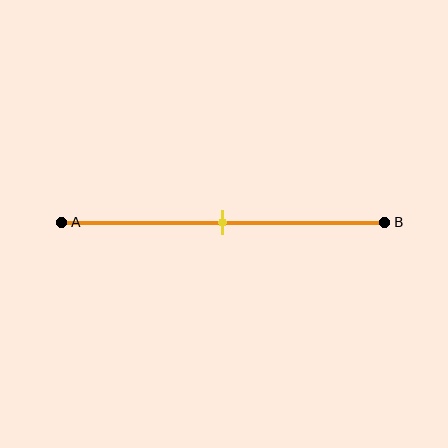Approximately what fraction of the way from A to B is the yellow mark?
The yellow mark is approximately 50% of the way from A to B.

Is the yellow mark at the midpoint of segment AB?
Yes, the mark is approximately at the midpoint.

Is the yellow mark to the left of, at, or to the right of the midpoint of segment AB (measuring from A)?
The yellow mark is approximately at the midpoint of segment AB.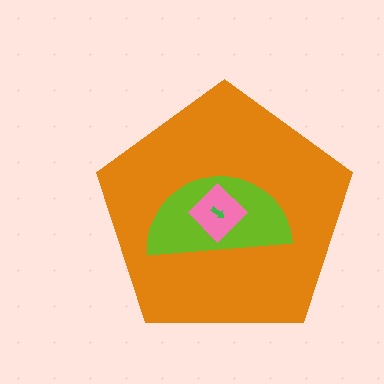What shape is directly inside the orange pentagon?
The lime semicircle.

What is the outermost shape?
The orange pentagon.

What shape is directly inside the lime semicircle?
The pink diamond.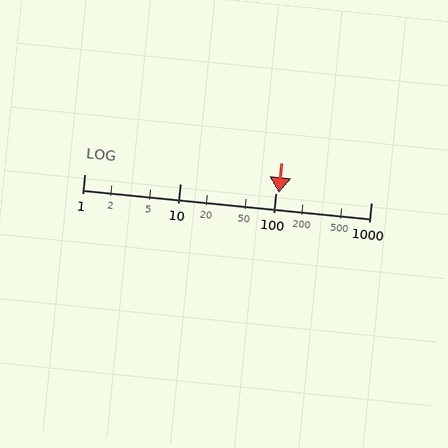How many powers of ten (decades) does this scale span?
The scale spans 3 decades, from 1 to 1000.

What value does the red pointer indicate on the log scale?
The pointer indicates approximately 110.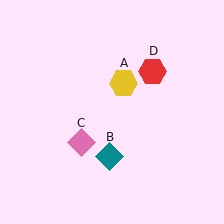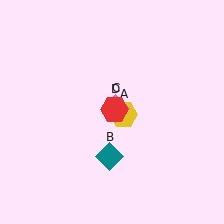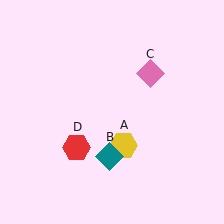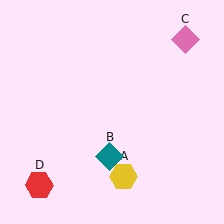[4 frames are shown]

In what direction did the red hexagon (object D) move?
The red hexagon (object D) moved down and to the left.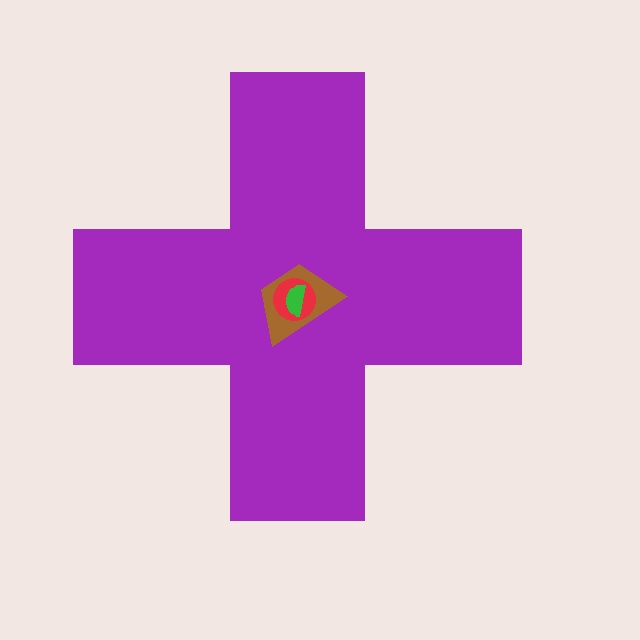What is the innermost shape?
The green semicircle.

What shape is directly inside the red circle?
The green semicircle.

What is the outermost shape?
The purple cross.